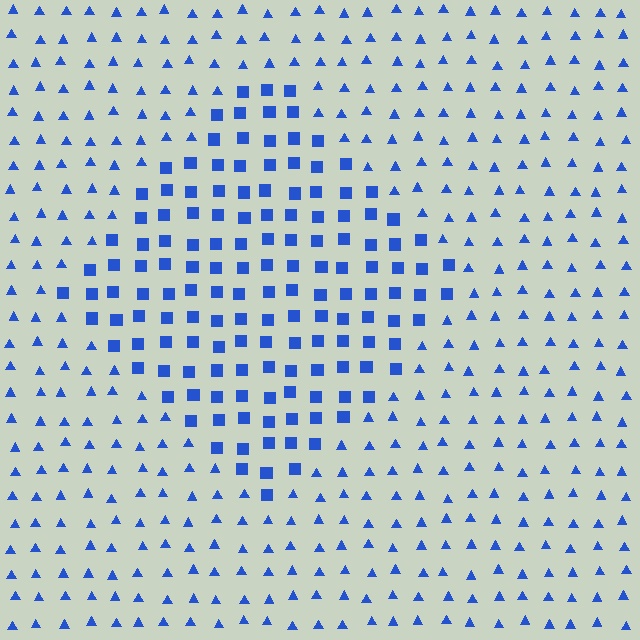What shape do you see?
I see a diamond.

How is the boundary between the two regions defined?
The boundary is defined by a change in element shape: squares inside vs. triangles outside. All elements share the same color and spacing.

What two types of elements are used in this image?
The image uses squares inside the diamond region and triangles outside it.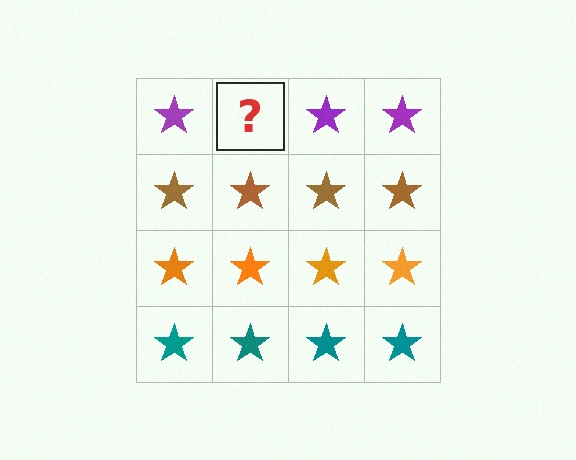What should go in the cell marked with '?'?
The missing cell should contain a purple star.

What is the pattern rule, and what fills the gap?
The rule is that each row has a consistent color. The gap should be filled with a purple star.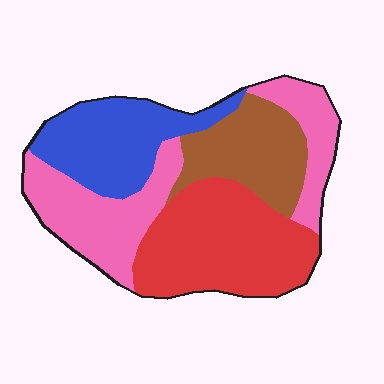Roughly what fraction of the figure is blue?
Blue takes up about one fifth (1/5) of the figure.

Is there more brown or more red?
Red.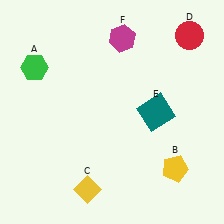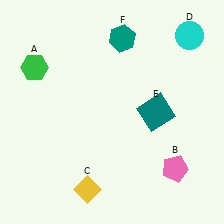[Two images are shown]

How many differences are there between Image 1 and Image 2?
There are 3 differences between the two images.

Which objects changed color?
B changed from yellow to pink. D changed from red to cyan. F changed from magenta to teal.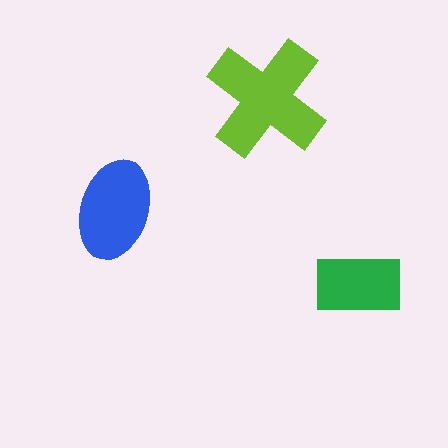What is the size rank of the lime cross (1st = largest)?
1st.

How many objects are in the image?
There are 3 objects in the image.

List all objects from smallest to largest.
The green rectangle, the blue ellipse, the lime cross.